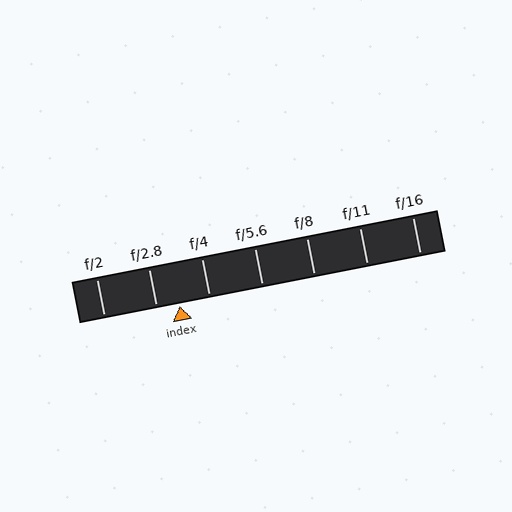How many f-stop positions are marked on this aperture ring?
There are 7 f-stop positions marked.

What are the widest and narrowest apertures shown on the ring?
The widest aperture shown is f/2 and the narrowest is f/16.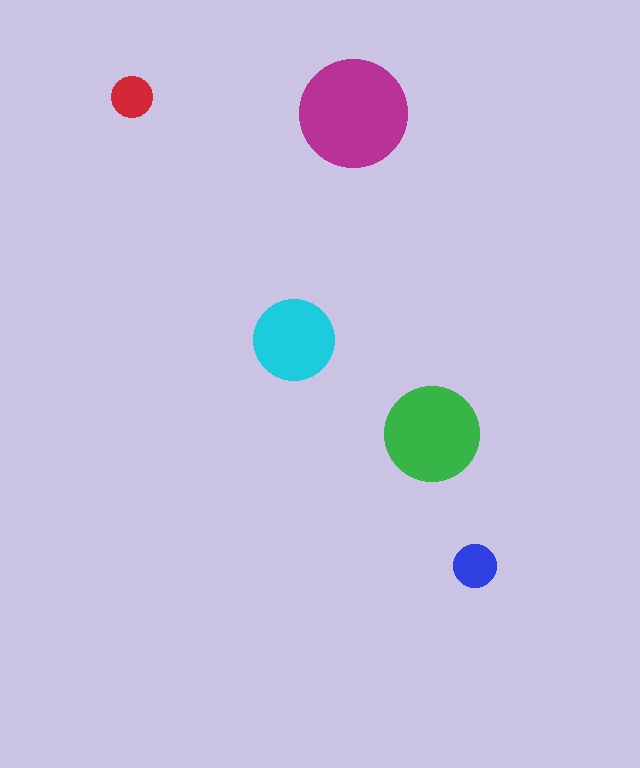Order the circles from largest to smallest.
the magenta one, the green one, the cyan one, the blue one, the red one.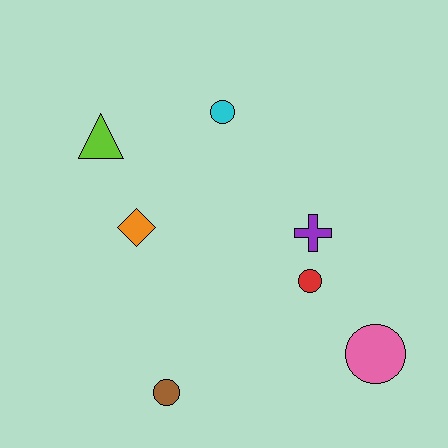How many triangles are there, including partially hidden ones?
There is 1 triangle.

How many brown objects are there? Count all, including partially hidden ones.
There is 1 brown object.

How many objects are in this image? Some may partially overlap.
There are 7 objects.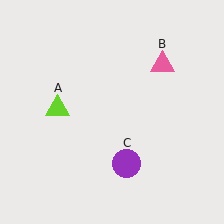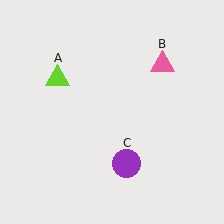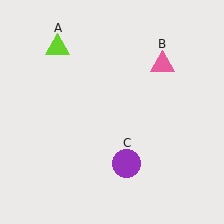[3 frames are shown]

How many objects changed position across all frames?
1 object changed position: lime triangle (object A).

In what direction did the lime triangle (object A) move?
The lime triangle (object A) moved up.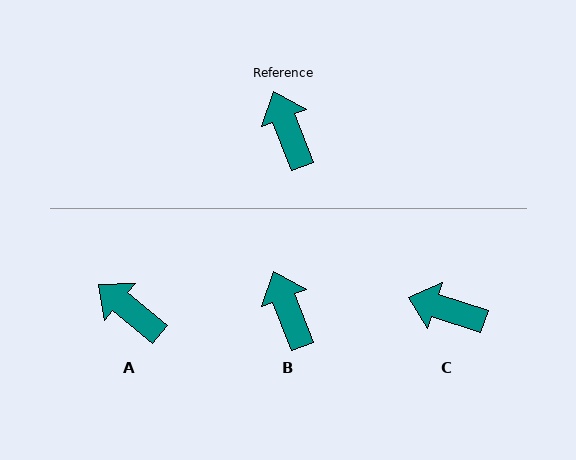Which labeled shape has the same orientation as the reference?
B.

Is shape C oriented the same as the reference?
No, it is off by about 51 degrees.